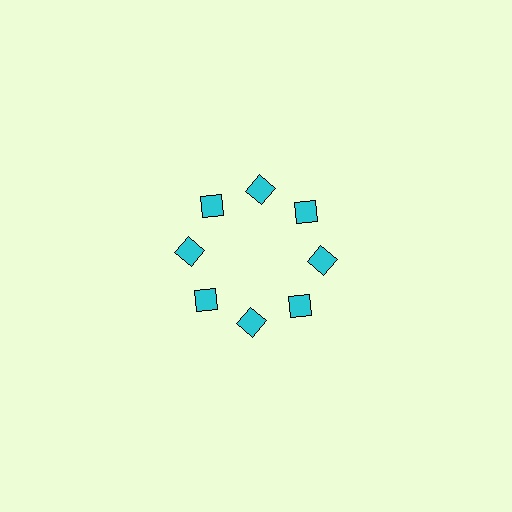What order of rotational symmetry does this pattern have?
This pattern has 8-fold rotational symmetry.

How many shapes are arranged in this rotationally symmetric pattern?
There are 8 shapes, arranged in 8 groups of 1.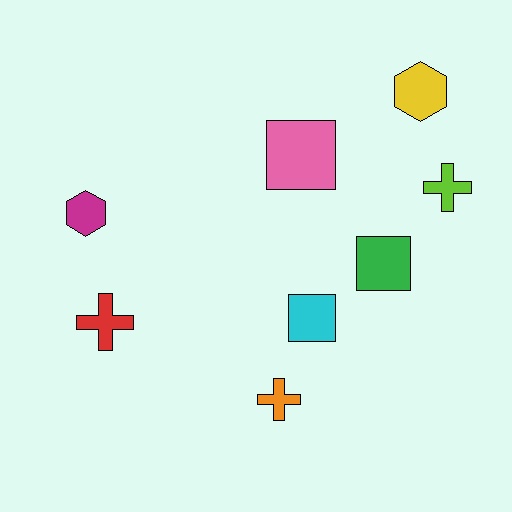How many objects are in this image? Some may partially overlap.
There are 8 objects.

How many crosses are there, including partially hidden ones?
There are 3 crosses.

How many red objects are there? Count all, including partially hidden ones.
There is 1 red object.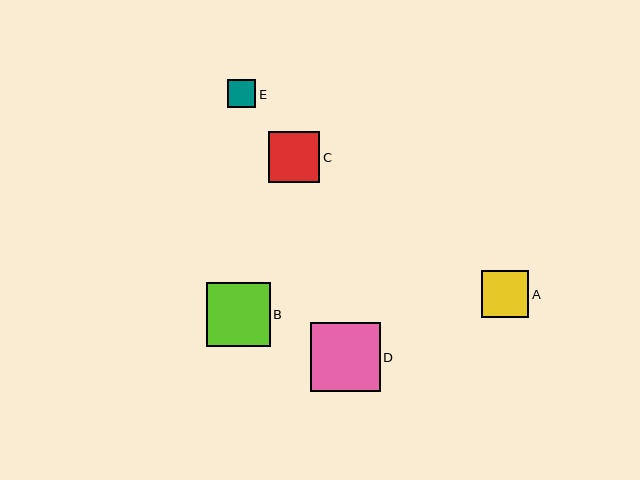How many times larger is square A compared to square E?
Square A is approximately 1.7 times the size of square E.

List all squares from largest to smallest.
From largest to smallest: D, B, C, A, E.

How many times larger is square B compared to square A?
Square B is approximately 1.4 times the size of square A.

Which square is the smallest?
Square E is the smallest with a size of approximately 28 pixels.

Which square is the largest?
Square D is the largest with a size of approximately 70 pixels.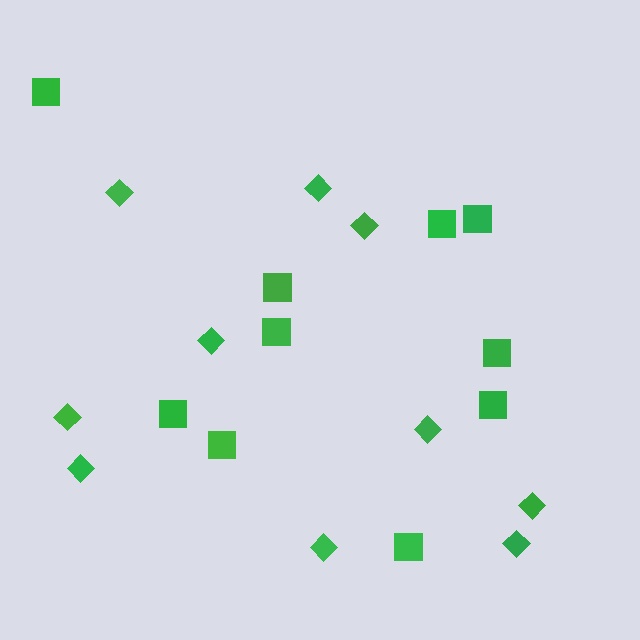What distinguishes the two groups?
There are 2 groups: one group of squares (10) and one group of diamonds (10).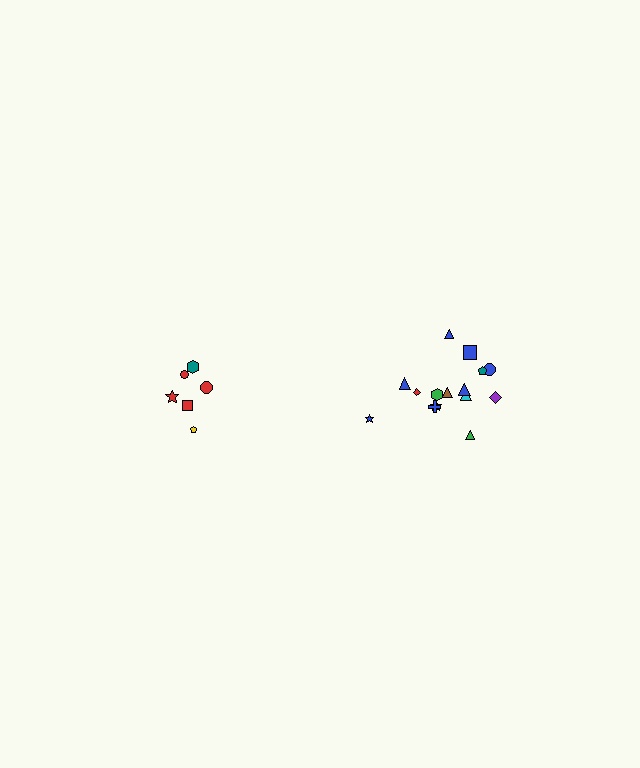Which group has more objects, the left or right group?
The right group.